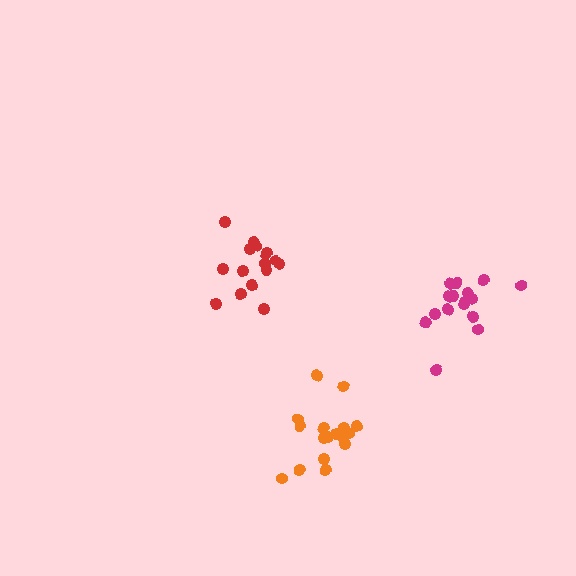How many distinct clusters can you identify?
There are 3 distinct clusters.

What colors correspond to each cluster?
The clusters are colored: red, orange, magenta.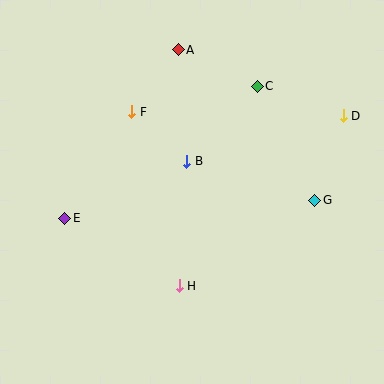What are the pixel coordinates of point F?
Point F is at (132, 112).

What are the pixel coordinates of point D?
Point D is at (343, 116).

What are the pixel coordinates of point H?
Point H is at (179, 286).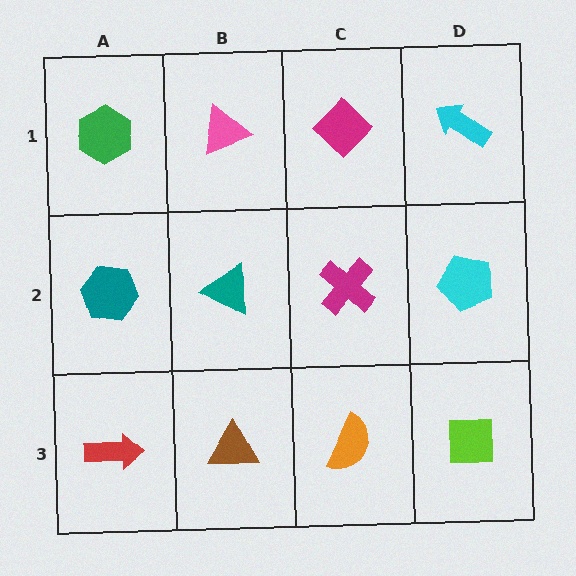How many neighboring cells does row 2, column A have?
3.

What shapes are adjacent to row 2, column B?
A pink triangle (row 1, column B), a brown triangle (row 3, column B), a teal hexagon (row 2, column A), a magenta cross (row 2, column C).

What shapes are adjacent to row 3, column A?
A teal hexagon (row 2, column A), a brown triangle (row 3, column B).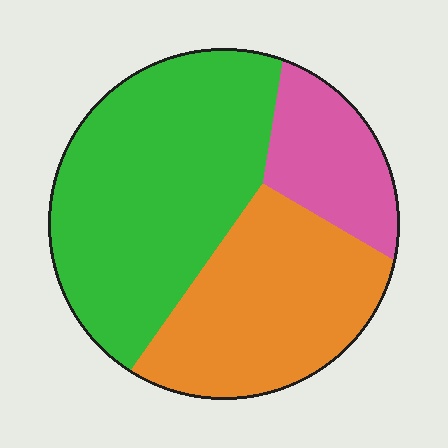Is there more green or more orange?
Green.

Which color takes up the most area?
Green, at roughly 50%.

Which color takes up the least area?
Pink, at roughly 15%.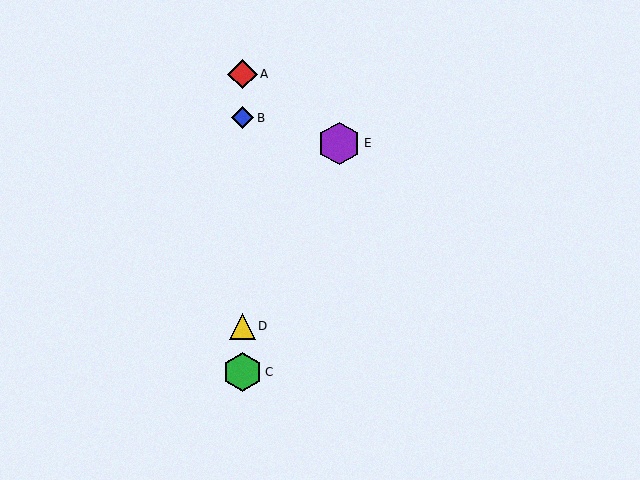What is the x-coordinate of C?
Object C is at x≈243.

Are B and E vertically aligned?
No, B is at x≈242 and E is at x≈339.